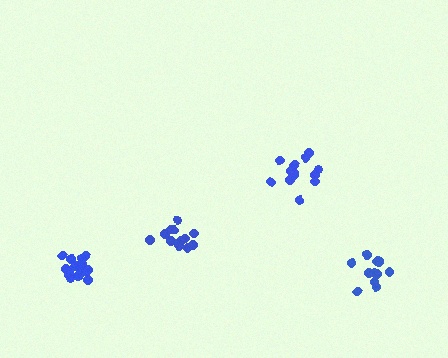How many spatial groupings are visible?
There are 4 spatial groupings.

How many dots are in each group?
Group 1: 17 dots, Group 2: 13 dots, Group 3: 12 dots, Group 4: 11 dots (53 total).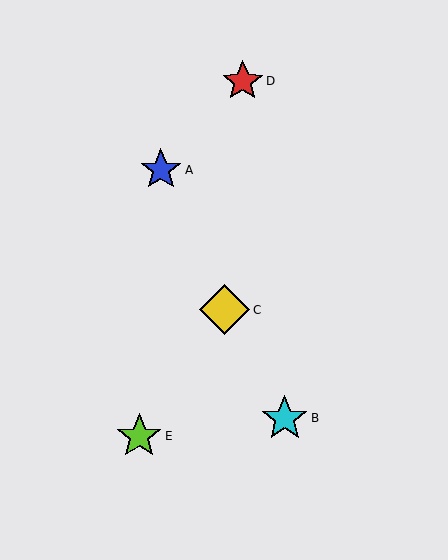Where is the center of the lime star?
The center of the lime star is at (139, 436).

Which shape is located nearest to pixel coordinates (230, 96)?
The red star (labeled D) at (243, 81) is nearest to that location.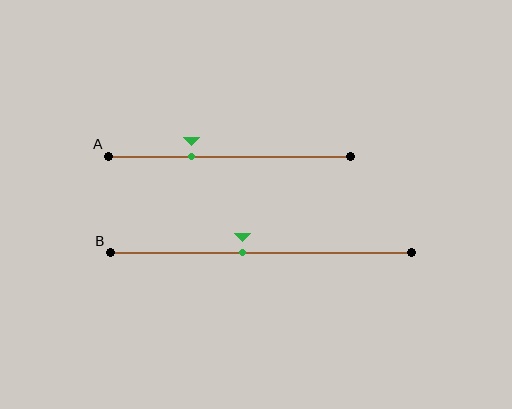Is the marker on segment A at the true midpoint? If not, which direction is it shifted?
No, the marker on segment A is shifted to the left by about 16% of the segment length.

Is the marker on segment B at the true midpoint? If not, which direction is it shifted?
No, the marker on segment B is shifted to the left by about 6% of the segment length.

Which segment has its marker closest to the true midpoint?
Segment B has its marker closest to the true midpoint.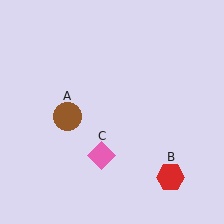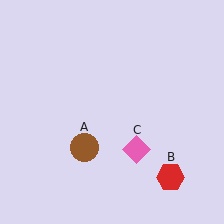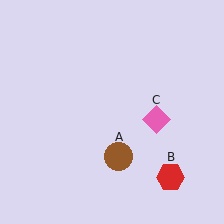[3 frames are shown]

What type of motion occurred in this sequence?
The brown circle (object A), pink diamond (object C) rotated counterclockwise around the center of the scene.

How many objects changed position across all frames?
2 objects changed position: brown circle (object A), pink diamond (object C).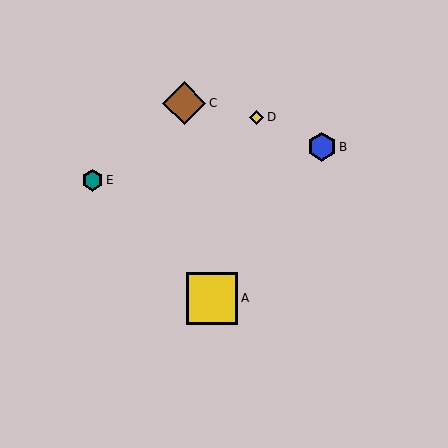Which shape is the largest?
The yellow square (labeled A) is the largest.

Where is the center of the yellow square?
The center of the yellow square is at (212, 298).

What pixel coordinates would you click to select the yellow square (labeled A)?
Click at (212, 298) to select the yellow square A.